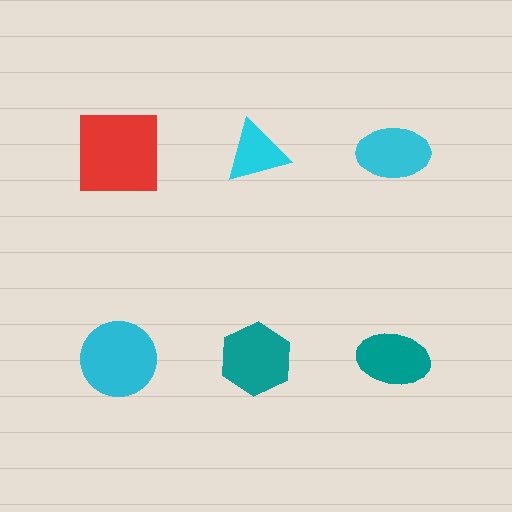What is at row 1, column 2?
A cyan triangle.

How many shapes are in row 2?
3 shapes.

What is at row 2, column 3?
A teal ellipse.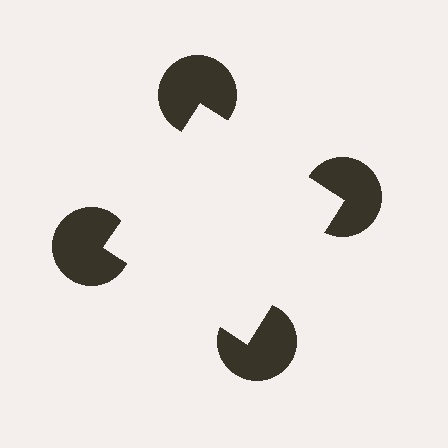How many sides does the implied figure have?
4 sides.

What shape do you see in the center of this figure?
An illusory square — its edges are inferred from the aligned wedge cuts in the pac-man discs, not physically drawn.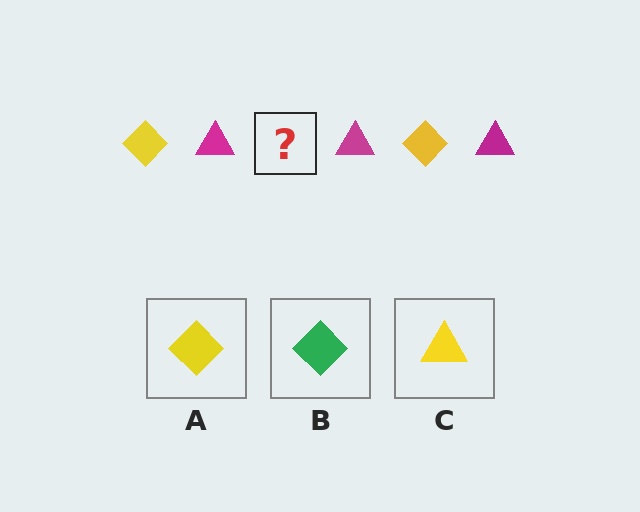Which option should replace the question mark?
Option A.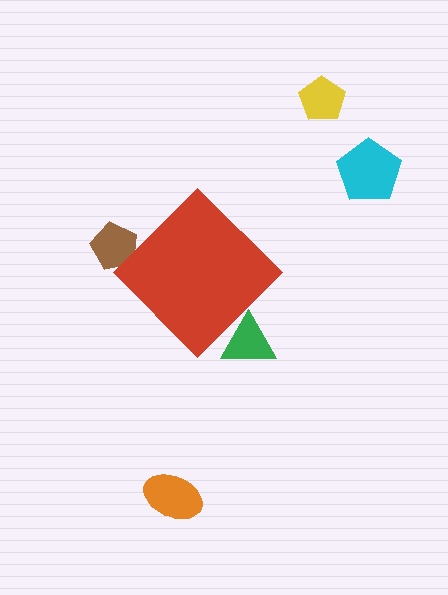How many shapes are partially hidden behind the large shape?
2 shapes are partially hidden.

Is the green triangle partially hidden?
Yes, the green triangle is partially hidden behind the red diamond.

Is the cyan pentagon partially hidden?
No, the cyan pentagon is fully visible.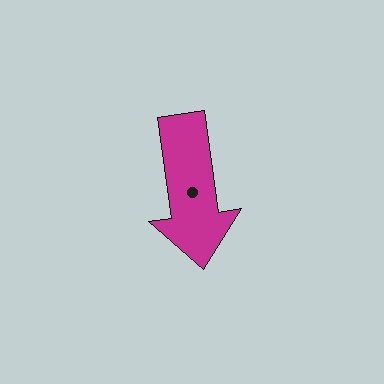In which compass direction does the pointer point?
South.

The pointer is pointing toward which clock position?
Roughly 6 o'clock.